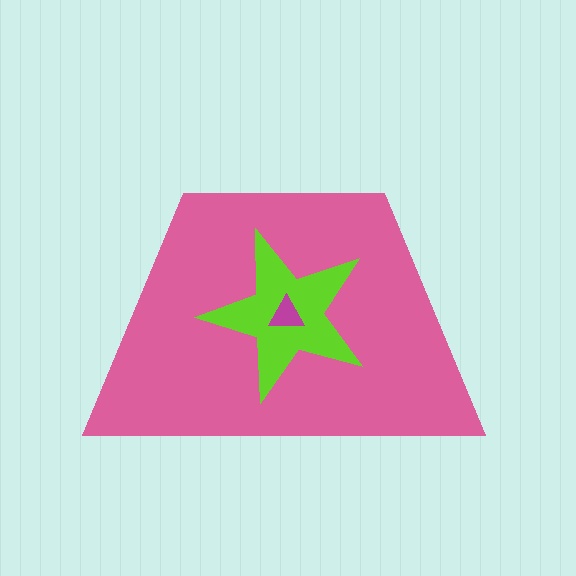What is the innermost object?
The magenta triangle.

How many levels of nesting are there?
3.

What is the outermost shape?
The pink trapezoid.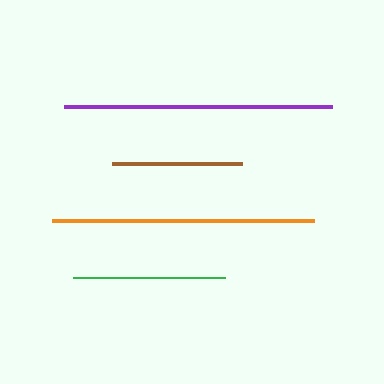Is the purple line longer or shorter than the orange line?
The purple line is longer than the orange line.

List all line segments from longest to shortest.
From longest to shortest: purple, orange, green, brown.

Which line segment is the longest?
The purple line is the longest at approximately 268 pixels.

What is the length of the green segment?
The green segment is approximately 152 pixels long.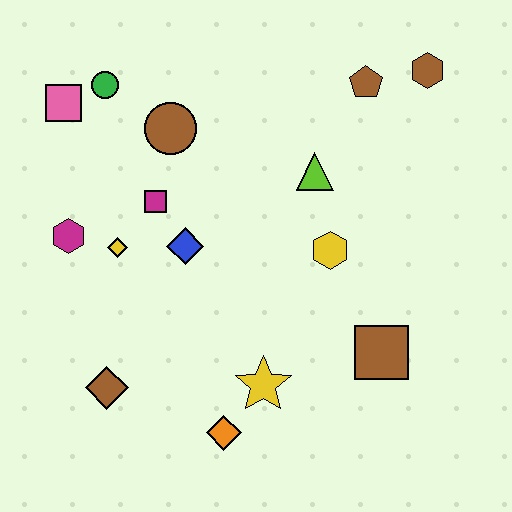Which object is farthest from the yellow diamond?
The brown hexagon is farthest from the yellow diamond.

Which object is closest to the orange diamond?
The yellow star is closest to the orange diamond.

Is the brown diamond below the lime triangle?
Yes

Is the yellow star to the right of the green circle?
Yes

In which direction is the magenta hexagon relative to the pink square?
The magenta hexagon is below the pink square.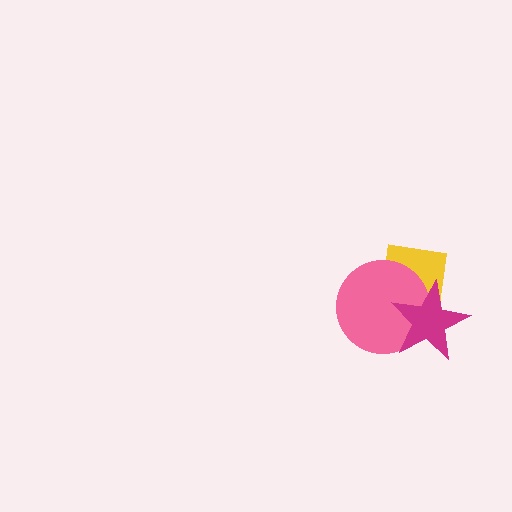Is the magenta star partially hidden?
No, no other shape covers it.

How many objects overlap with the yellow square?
2 objects overlap with the yellow square.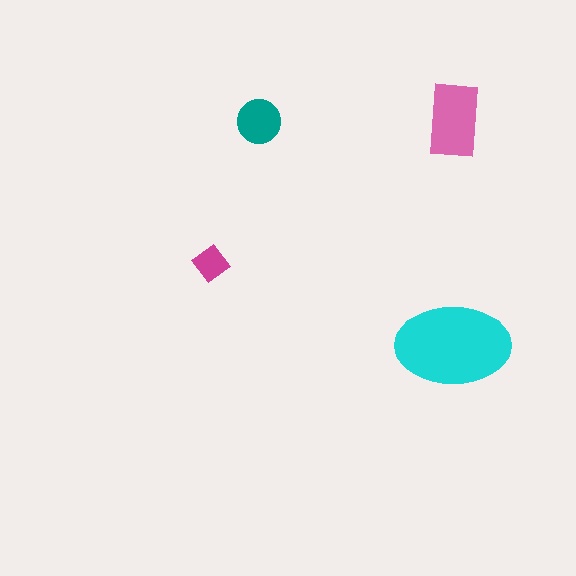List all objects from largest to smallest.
The cyan ellipse, the pink rectangle, the teal circle, the magenta diamond.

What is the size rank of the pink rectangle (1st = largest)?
2nd.